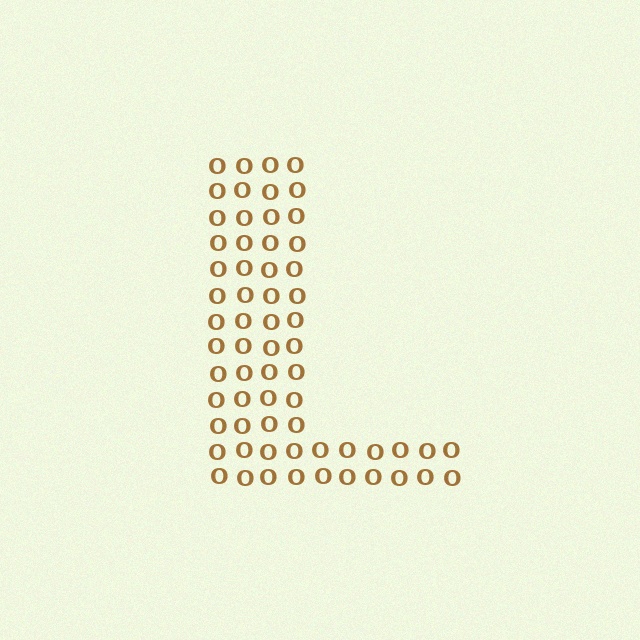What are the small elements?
The small elements are letter O's.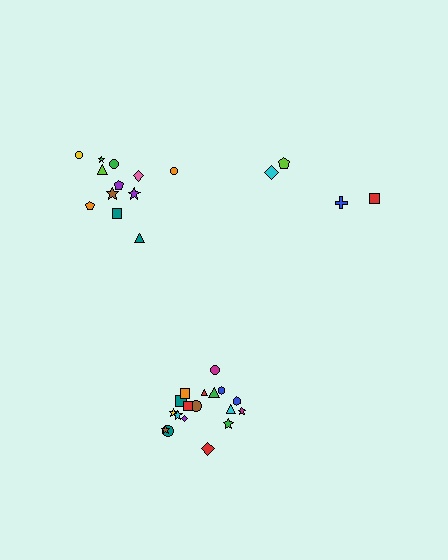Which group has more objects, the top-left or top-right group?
The top-left group.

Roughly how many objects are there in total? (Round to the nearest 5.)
Roughly 35 objects in total.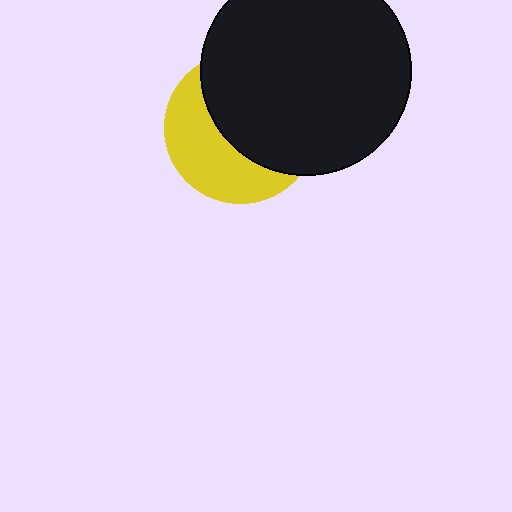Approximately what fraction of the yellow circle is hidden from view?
Roughly 57% of the yellow circle is hidden behind the black circle.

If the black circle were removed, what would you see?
You would see the complete yellow circle.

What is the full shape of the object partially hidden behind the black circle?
The partially hidden object is a yellow circle.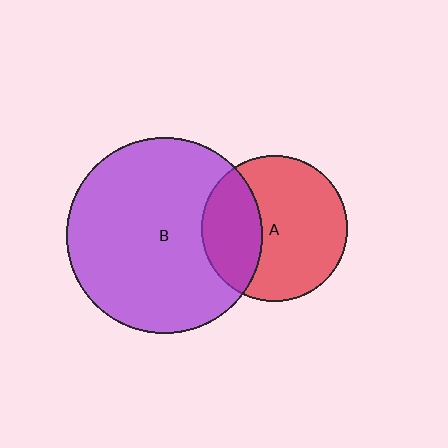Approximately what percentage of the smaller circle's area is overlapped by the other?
Approximately 35%.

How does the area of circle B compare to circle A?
Approximately 1.8 times.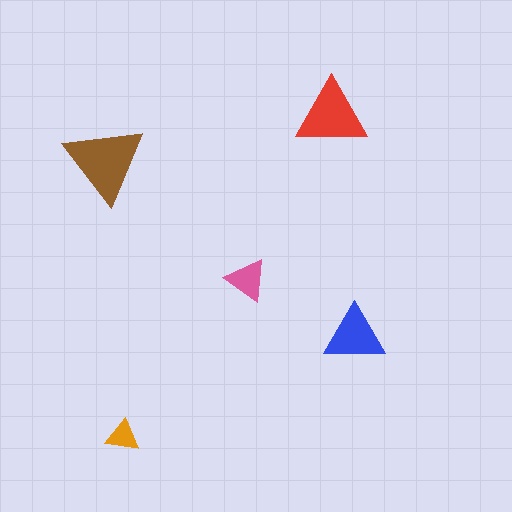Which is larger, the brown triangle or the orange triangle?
The brown one.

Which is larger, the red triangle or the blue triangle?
The red one.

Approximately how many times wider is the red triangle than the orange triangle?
About 2 times wider.